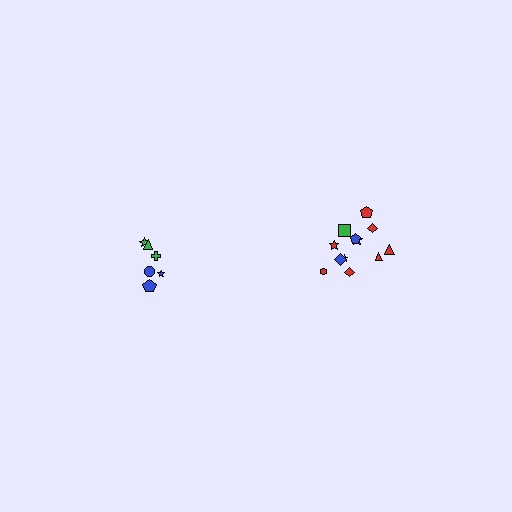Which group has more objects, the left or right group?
The right group.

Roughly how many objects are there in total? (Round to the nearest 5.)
Roughly 20 objects in total.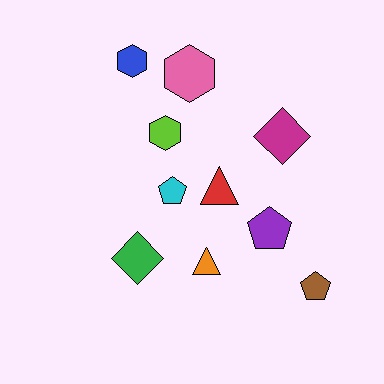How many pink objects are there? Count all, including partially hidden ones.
There is 1 pink object.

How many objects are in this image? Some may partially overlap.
There are 10 objects.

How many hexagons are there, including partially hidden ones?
There are 3 hexagons.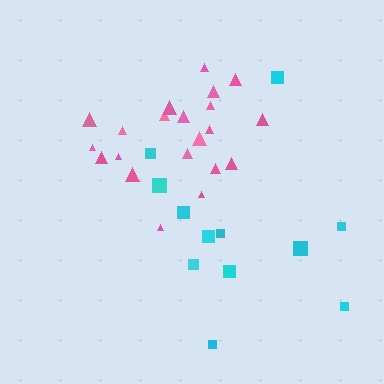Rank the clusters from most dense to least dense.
pink, cyan.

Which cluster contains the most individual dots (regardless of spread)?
Pink (21).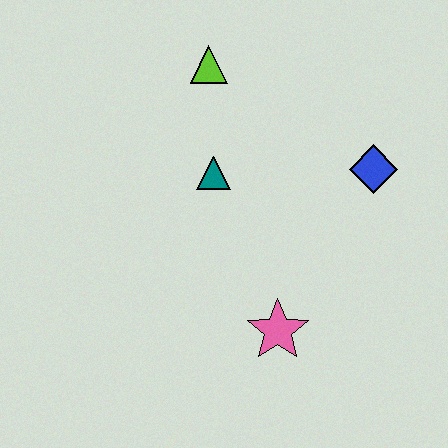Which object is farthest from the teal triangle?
The pink star is farthest from the teal triangle.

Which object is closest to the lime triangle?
The teal triangle is closest to the lime triangle.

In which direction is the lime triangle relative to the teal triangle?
The lime triangle is above the teal triangle.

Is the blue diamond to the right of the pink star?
Yes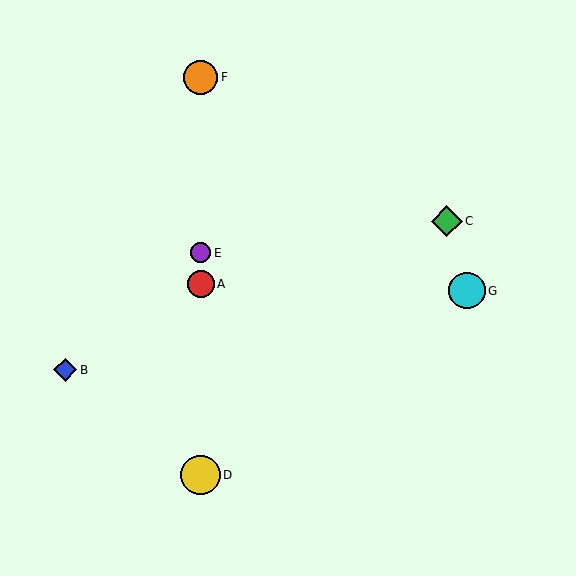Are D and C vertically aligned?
No, D is at x≈201 and C is at x≈447.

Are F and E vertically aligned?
Yes, both are at x≈201.